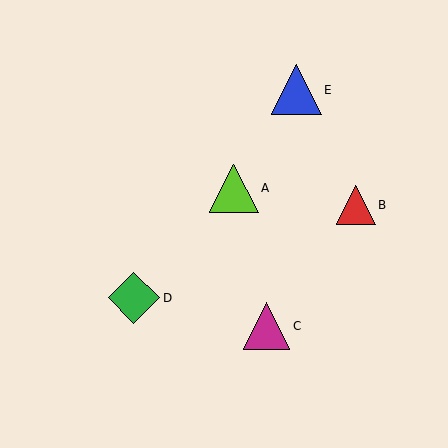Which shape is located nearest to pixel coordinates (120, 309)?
The green diamond (labeled D) at (134, 298) is nearest to that location.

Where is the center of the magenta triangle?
The center of the magenta triangle is at (267, 326).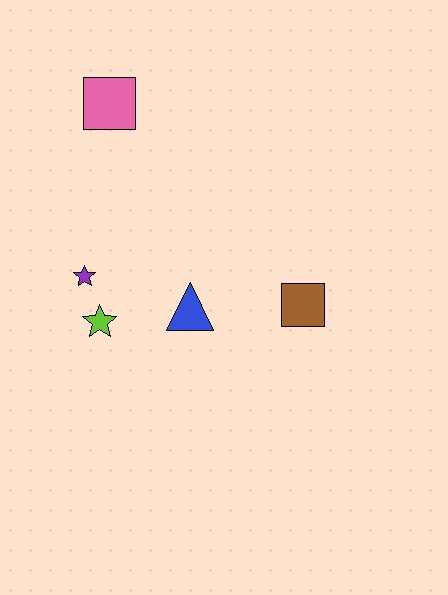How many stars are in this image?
There are 2 stars.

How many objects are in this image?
There are 5 objects.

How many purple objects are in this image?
There is 1 purple object.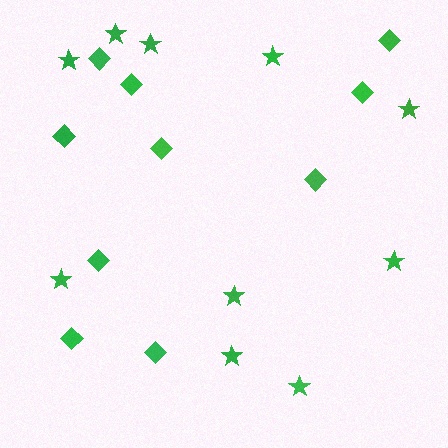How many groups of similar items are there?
There are 2 groups: one group of diamonds (10) and one group of stars (10).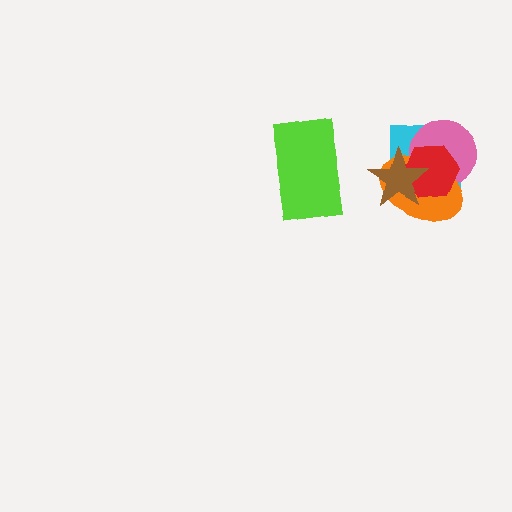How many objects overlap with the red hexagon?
4 objects overlap with the red hexagon.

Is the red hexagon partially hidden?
Yes, it is partially covered by another shape.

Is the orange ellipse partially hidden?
Yes, it is partially covered by another shape.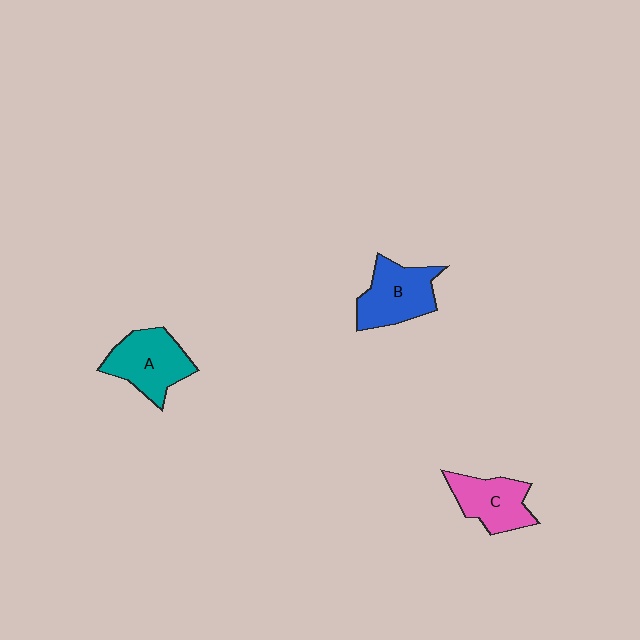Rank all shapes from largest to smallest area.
From largest to smallest: A (teal), B (blue), C (pink).